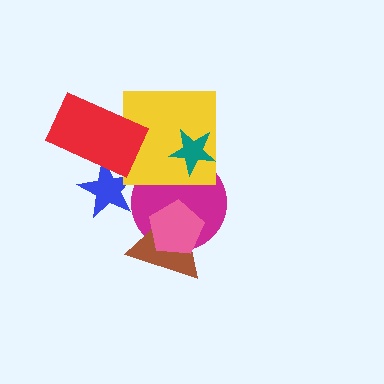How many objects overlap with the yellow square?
3 objects overlap with the yellow square.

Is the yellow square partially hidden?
Yes, it is partially covered by another shape.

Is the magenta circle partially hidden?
Yes, it is partially covered by another shape.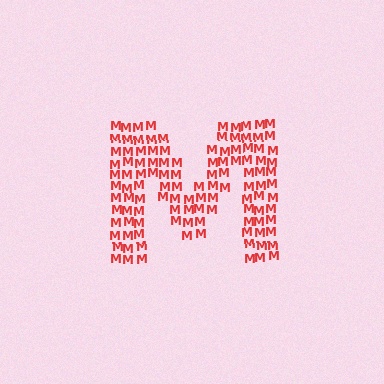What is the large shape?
The large shape is the letter M.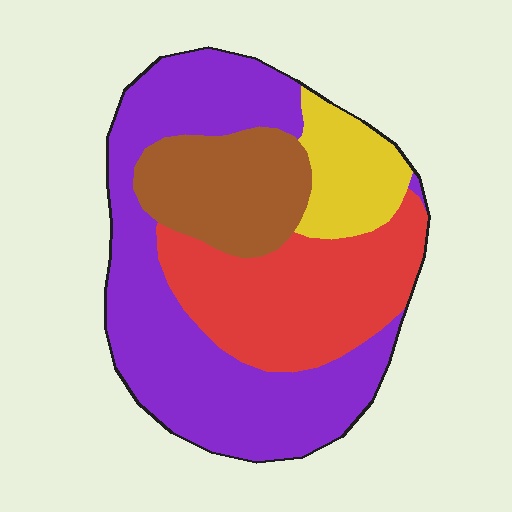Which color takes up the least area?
Yellow, at roughly 10%.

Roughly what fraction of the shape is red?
Red covers 27% of the shape.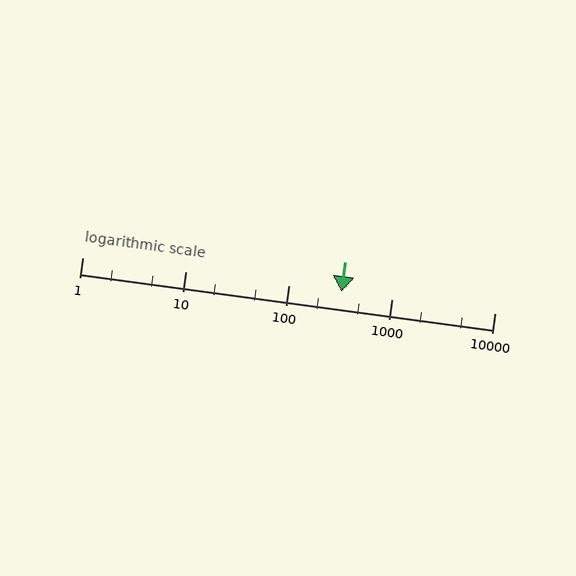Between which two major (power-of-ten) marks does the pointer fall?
The pointer is between 100 and 1000.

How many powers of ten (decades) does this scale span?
The scale spans 4 decades, from 1 to 10000.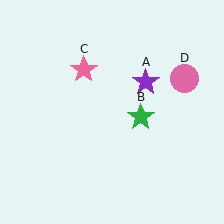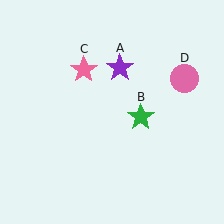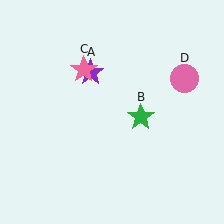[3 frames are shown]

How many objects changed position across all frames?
1 object changed position: purple star (object A).